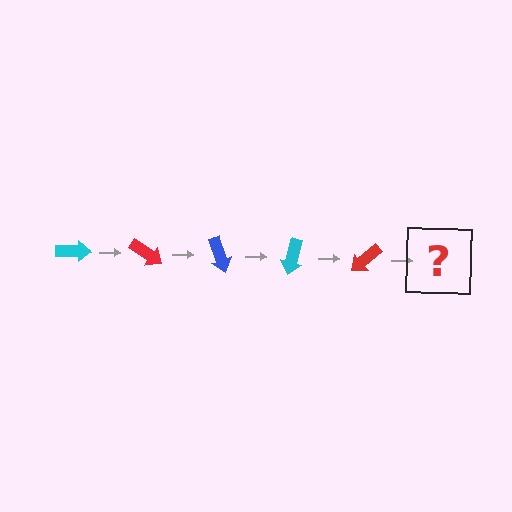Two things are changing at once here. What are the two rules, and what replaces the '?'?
The two rules are that it rotates 35 degrees each step and the color cycles through cyan, red, and blue. The '?' should be a blue arrow, rotated 175 degrees from the start.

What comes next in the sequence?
The next element should be a blue arrow, rotated 175 degrees from the start.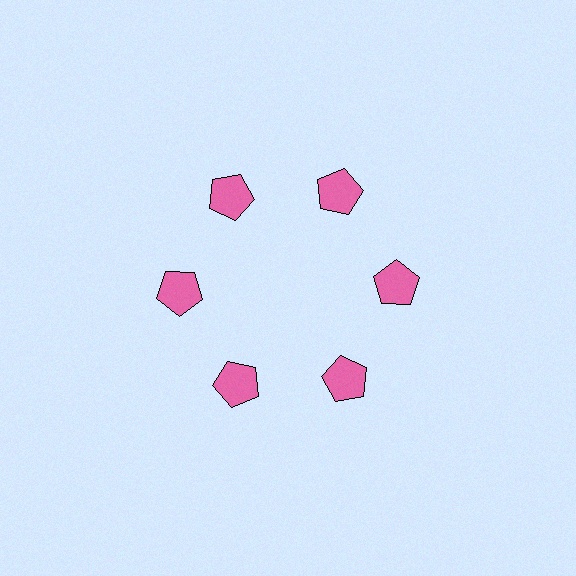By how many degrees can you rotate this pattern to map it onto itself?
The pattern maps onto itself every 60 degrees of rotation.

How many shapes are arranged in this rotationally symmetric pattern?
There are 6 shapes, arranged in 6 groups of 1.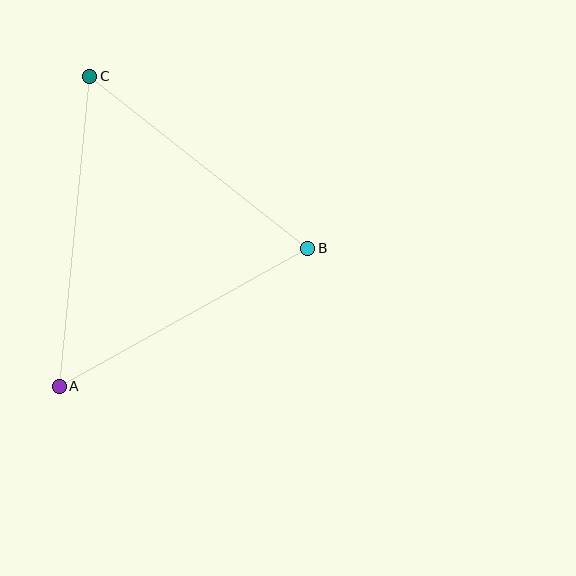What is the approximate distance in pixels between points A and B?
The distance between A and B is approximately 284 pixels.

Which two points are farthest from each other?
Points A and C are farthest from each other.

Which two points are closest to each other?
Points B and C are closest to each other.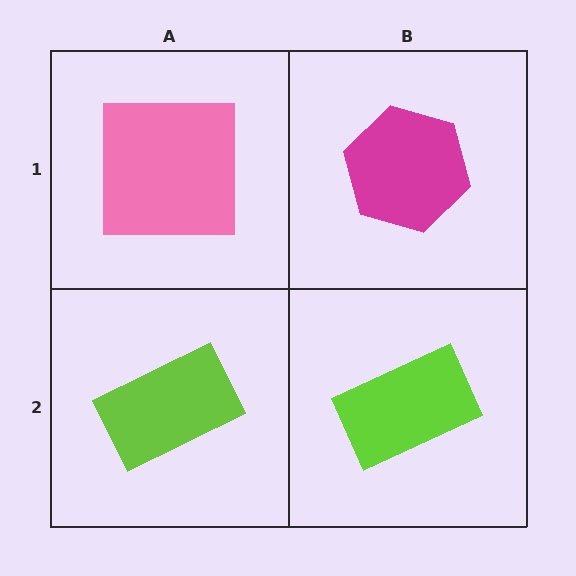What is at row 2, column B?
A lime rectangle.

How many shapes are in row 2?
2 shapes.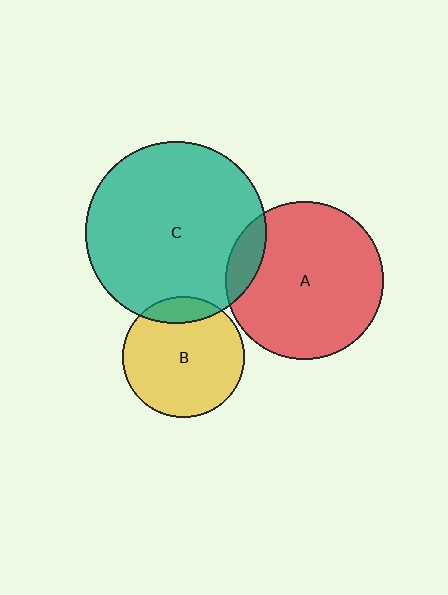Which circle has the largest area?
Circle C (teal).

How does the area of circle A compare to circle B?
Approximately 1.7 times.